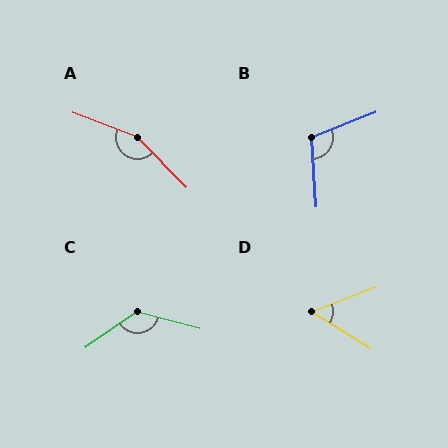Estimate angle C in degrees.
Approximately 130 degrees.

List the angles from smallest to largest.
D (53°), B (108°), C (130°), A (155°).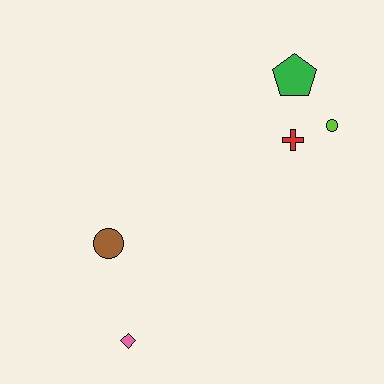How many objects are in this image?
There are 5 objects.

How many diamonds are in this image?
There is 1 diamond.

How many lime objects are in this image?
There is 1 lime object.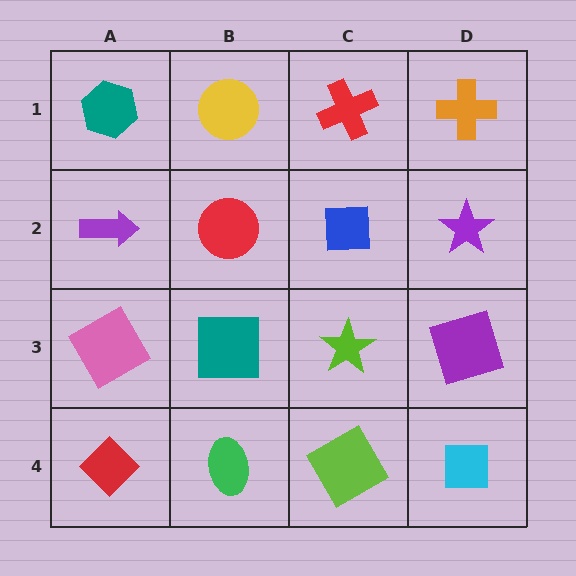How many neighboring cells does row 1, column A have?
2.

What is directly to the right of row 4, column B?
A lime diamond.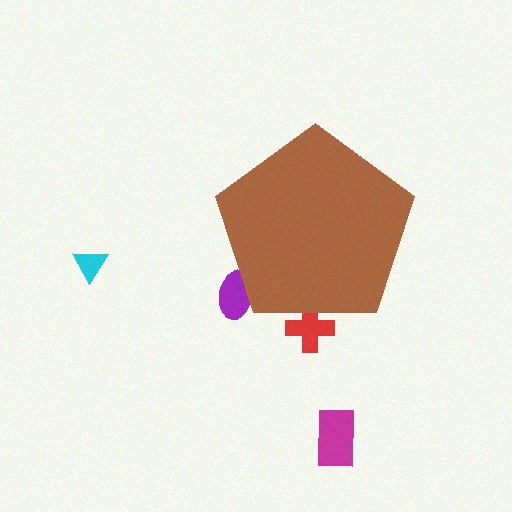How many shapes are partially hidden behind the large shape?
2 shapes are partially hidden.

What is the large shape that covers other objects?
A brown pentagon.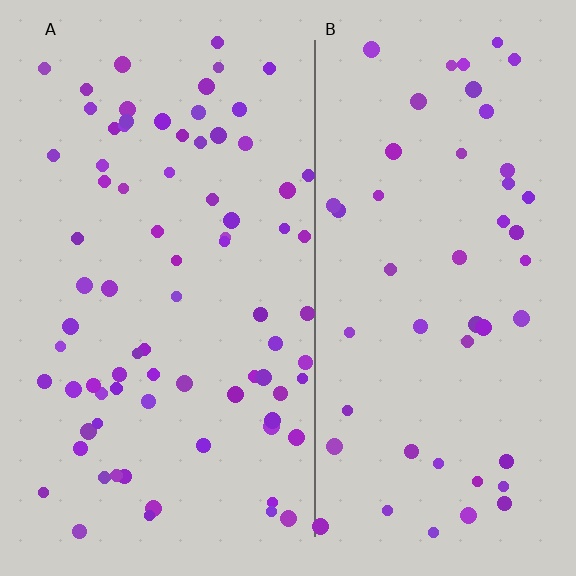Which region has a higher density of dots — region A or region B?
A (the left).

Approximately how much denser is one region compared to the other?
Approximately 1.6× — region A over region B.